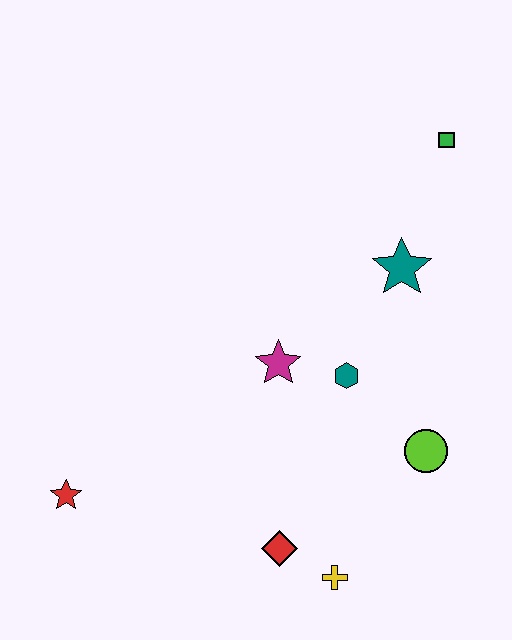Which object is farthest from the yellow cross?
The green square is farthest from the yellow cross.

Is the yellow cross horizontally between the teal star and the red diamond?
Yes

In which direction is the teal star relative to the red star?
The teal star is to the right of the red star.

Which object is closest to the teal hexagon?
The magenta star is closest to the teal hexagon.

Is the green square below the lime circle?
No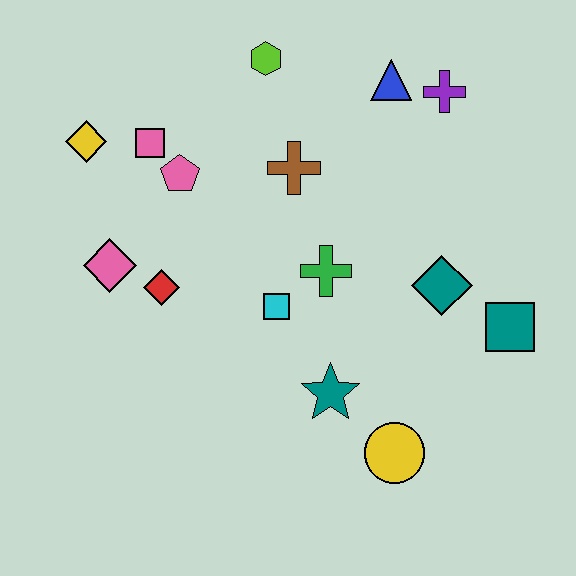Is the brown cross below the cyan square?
No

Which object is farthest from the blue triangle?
The yellow circle is farthest from the blue triangle.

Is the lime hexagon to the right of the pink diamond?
Yes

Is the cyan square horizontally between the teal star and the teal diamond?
No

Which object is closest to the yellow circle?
The teal star is closest to the yellow circle.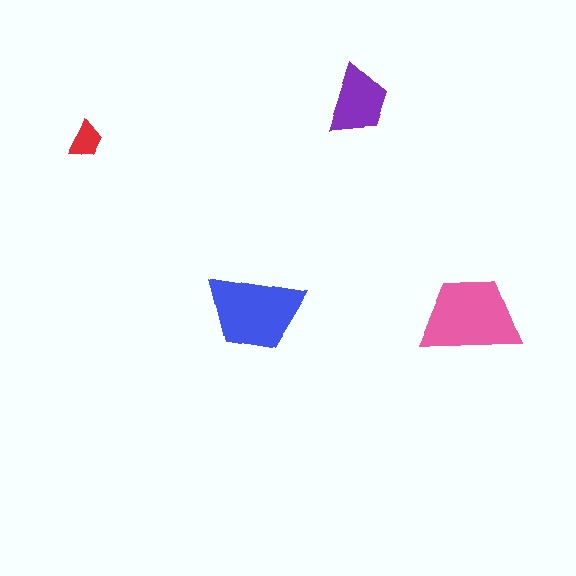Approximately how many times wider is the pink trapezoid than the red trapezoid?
About 2.5 times wider.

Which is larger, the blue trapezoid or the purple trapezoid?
The blue one.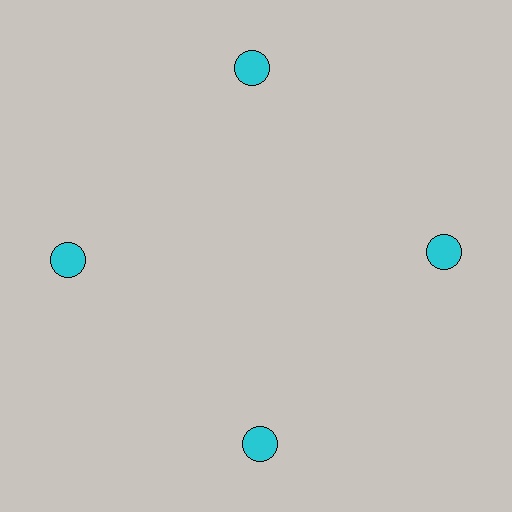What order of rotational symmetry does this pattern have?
This pattern has 4-fold rotational symmetry.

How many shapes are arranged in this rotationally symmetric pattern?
There are 4 shapes, arranged in 4 groups of 1.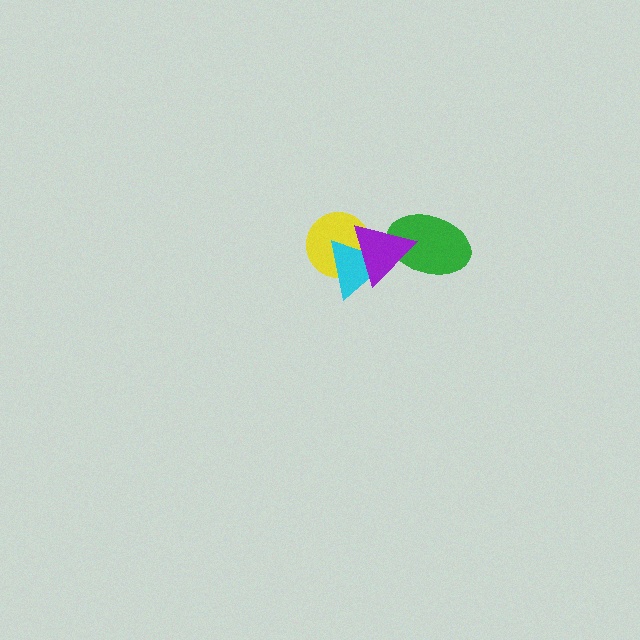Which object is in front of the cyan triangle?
The purple triangle is in front of the cyan triangle.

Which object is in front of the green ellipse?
The purple triangle is in front of the green ellipse.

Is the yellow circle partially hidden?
Yes, it is partially covered by another shape.